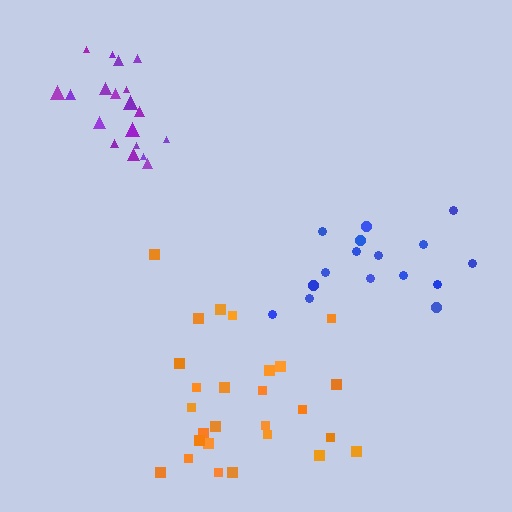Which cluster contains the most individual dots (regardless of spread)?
Orange (27).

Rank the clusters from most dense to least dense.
purple, orange, blue.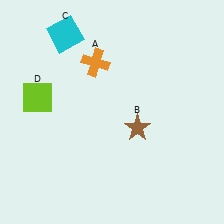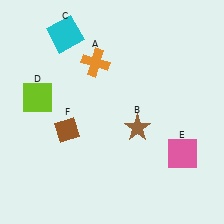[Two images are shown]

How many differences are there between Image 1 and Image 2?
There are 2 differences between the two images.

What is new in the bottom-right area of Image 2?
A pink square (E) was added in the bottom-right area of Image 2.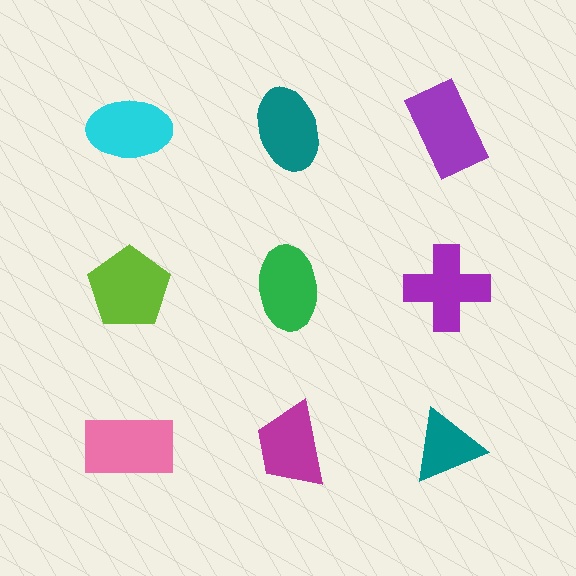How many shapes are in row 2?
3 shapes.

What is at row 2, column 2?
A green ellipse.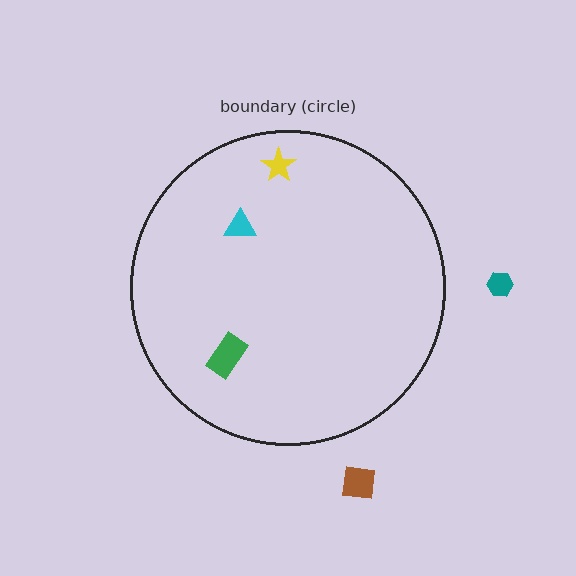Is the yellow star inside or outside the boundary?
Inside.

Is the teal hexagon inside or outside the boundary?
Outside.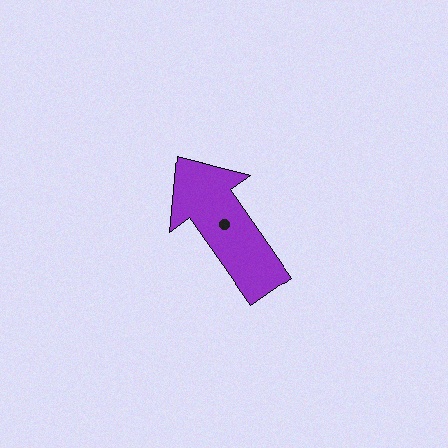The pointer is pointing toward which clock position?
Roughly 11 o'clock.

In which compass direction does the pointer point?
Northwest.